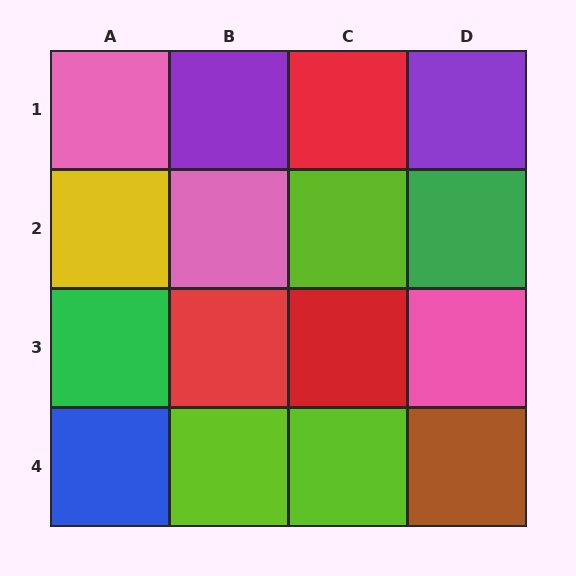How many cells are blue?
1 cell is blue.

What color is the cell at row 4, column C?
Lime.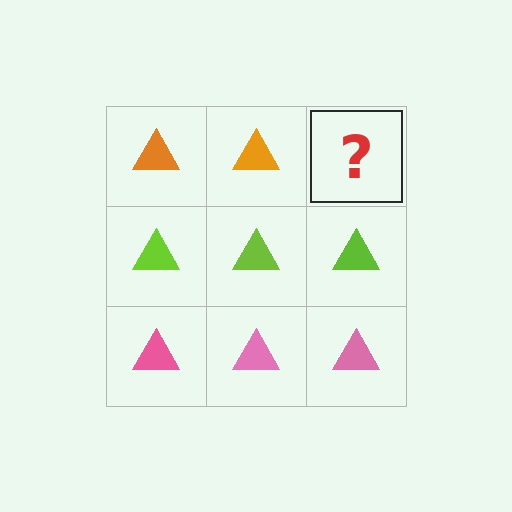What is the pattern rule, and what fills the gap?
The rule is that each row has a consistent color. The gap should be filled with an orange triangle.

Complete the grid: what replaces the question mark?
The question mark should be replaced with an orange triangle.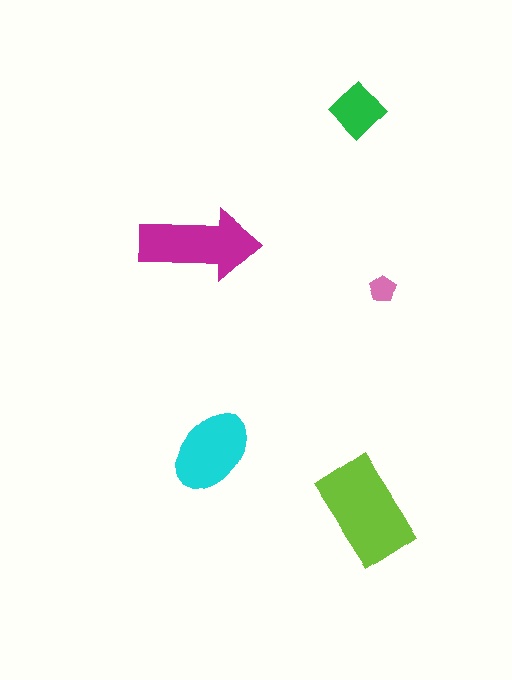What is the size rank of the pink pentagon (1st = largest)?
5th.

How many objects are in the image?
There are 5 objects in the image.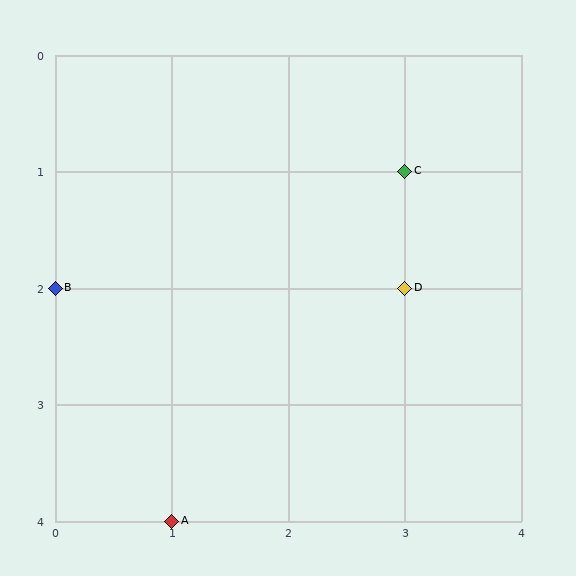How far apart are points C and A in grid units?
Points C and A are 2 columns and 3 rows apart (about 3.6 grid units diagonally).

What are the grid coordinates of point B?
Point B is at grid coordinates (0, 2).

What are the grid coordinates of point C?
Point C is at grid coordinates (3, 1).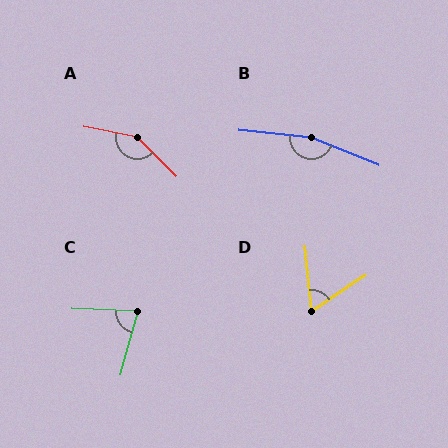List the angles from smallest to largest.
D (62°), C (77°), A (146°), B (164°).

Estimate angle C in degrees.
Approximately 77 degrees.